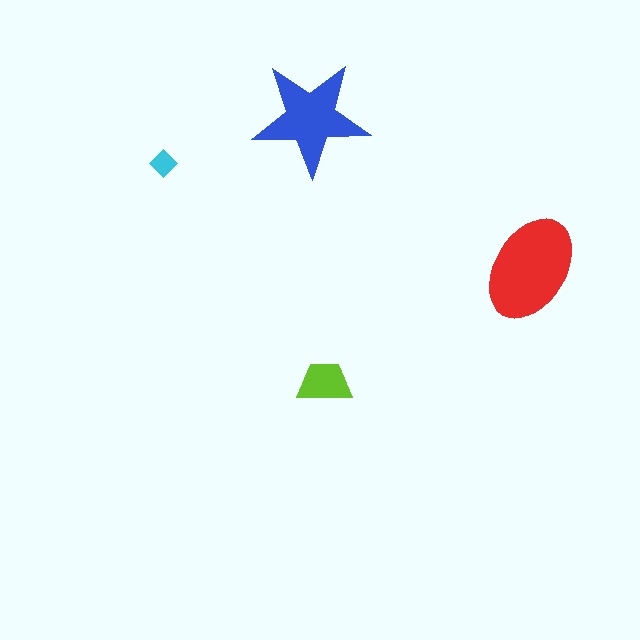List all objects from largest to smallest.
The red ellipse, the blue star, the lime trapezoid, the cyan diamond.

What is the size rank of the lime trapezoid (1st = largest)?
3rd.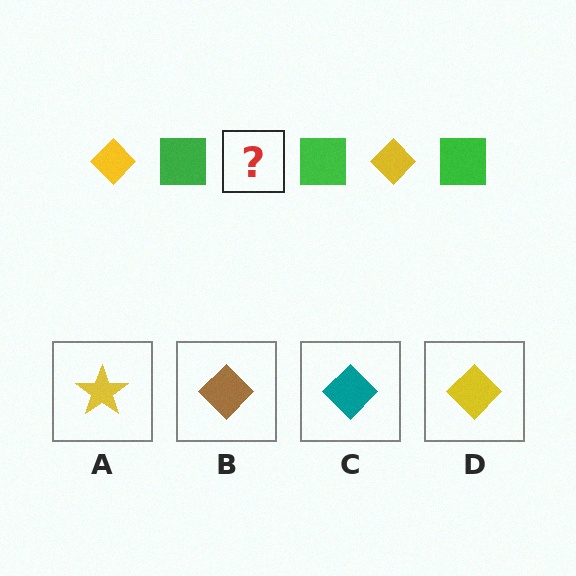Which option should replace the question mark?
Option D.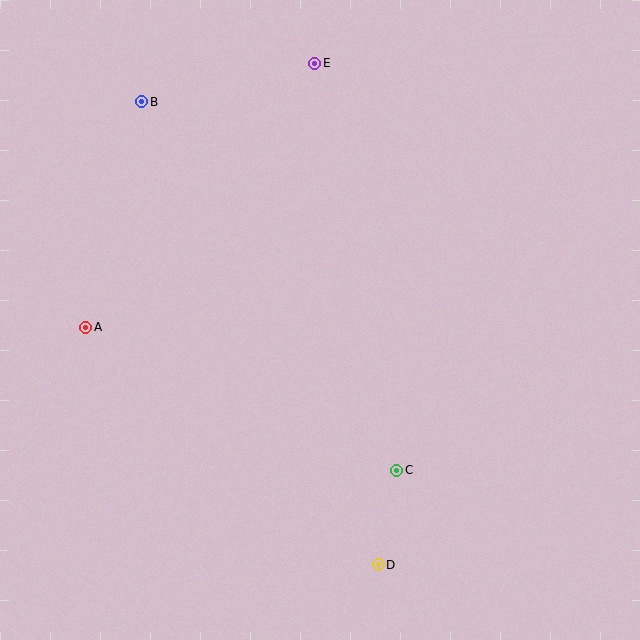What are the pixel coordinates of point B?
Point B is at (142, 102).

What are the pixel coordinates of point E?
Point E is at (315, 63).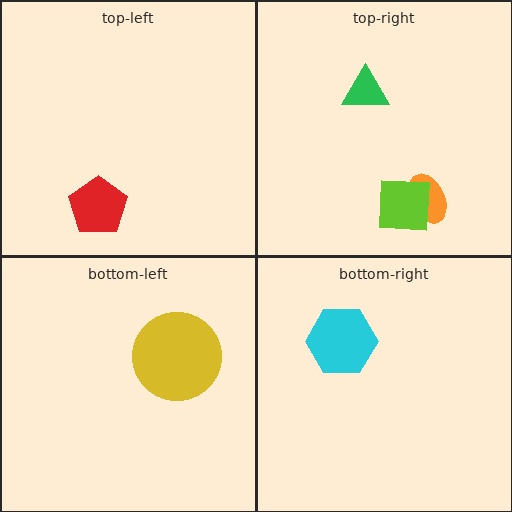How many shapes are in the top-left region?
1.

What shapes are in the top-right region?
The green triangle, the orange ellipse, the lime square.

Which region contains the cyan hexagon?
The bottom-right region.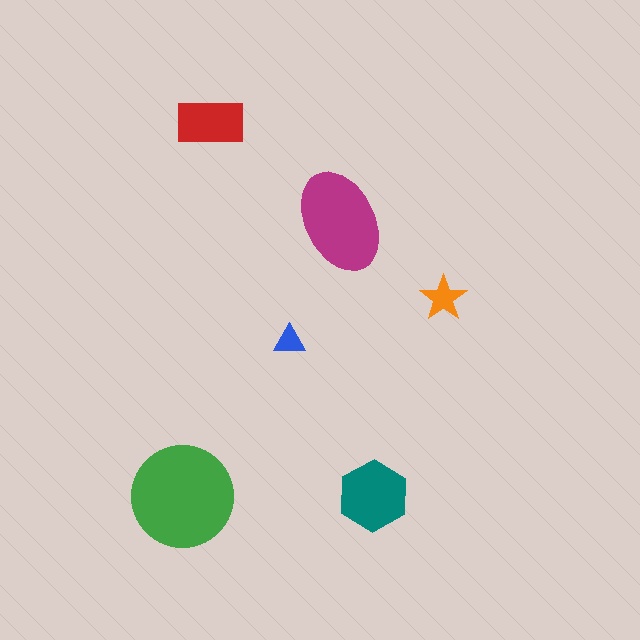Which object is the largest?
The green circle.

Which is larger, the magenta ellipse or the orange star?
The magenta ellipse.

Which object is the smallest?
The blue triangle.